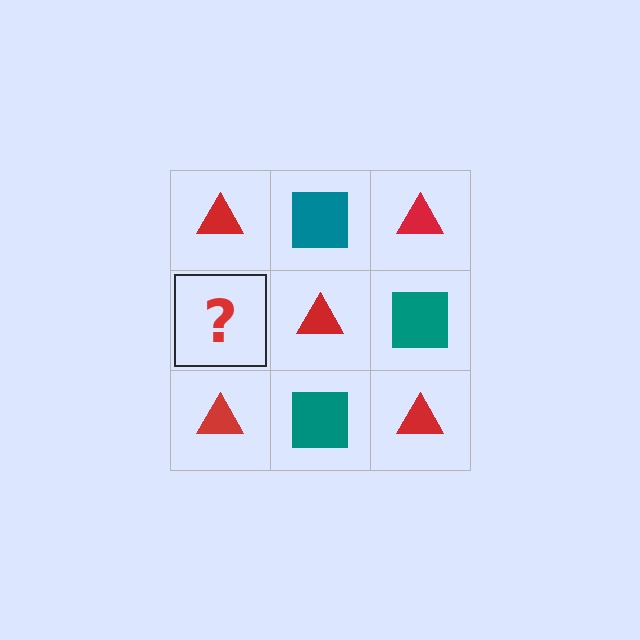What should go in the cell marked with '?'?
The missing cell should contain a teal square.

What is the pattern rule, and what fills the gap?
The rule is that it alternates red triangle and teal square in a checkerboard pattern. The gap should be filled with a teal square.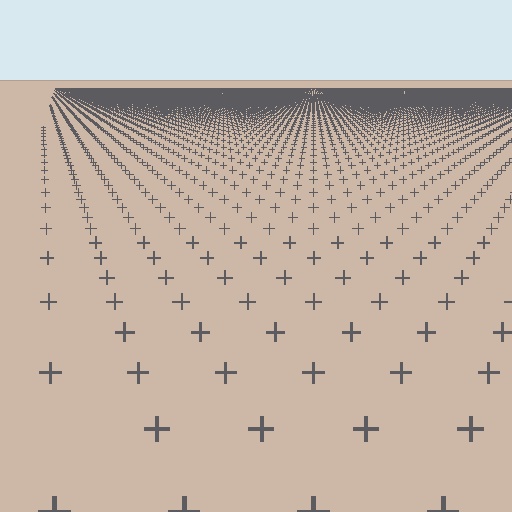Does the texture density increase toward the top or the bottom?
Density increases toward the top.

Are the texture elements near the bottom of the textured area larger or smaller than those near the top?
Larger. Near the bottom, elements are closer to the viewer and appear at a bigger on-screen size.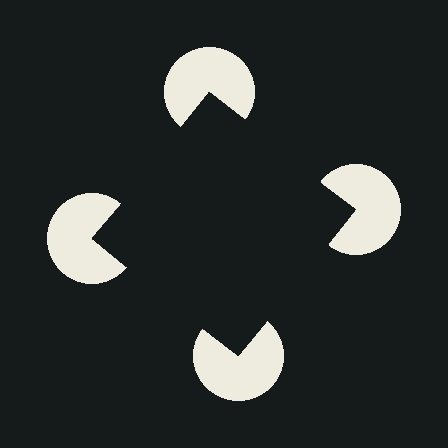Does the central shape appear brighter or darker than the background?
It typically appears slightly darker than the background, even though no actual brightness change is drawn.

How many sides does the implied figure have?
4 sides.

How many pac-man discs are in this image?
There are 4 — one at each vertex of the illusory square.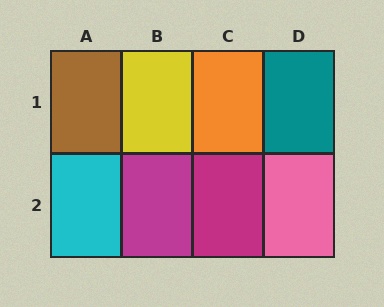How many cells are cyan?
1 cell is cyan.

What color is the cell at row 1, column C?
Orange.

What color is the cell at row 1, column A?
Brown.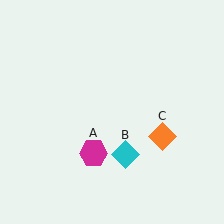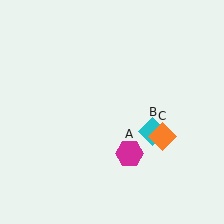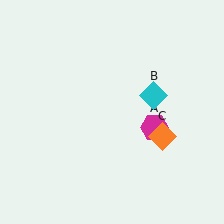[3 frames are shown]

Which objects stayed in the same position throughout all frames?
Orange diamond (object C) remained stationary.